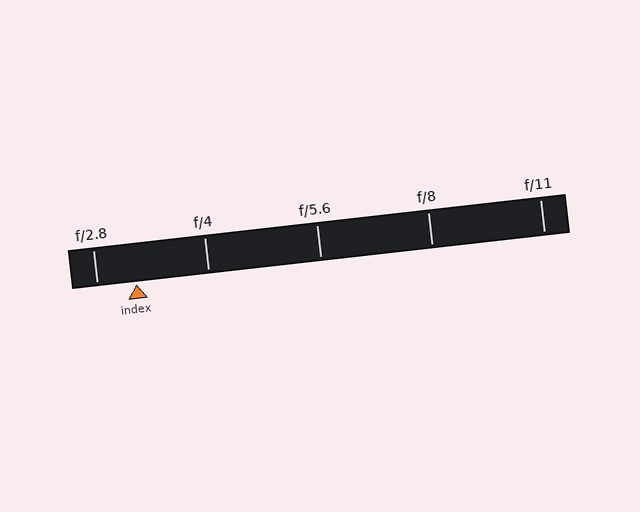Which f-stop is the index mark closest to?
The index mark is closest to f/2.8.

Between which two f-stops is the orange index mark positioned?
The index mark is between f/2.8 and f/4.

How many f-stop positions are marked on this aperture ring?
There are 5 f-stop positions marked.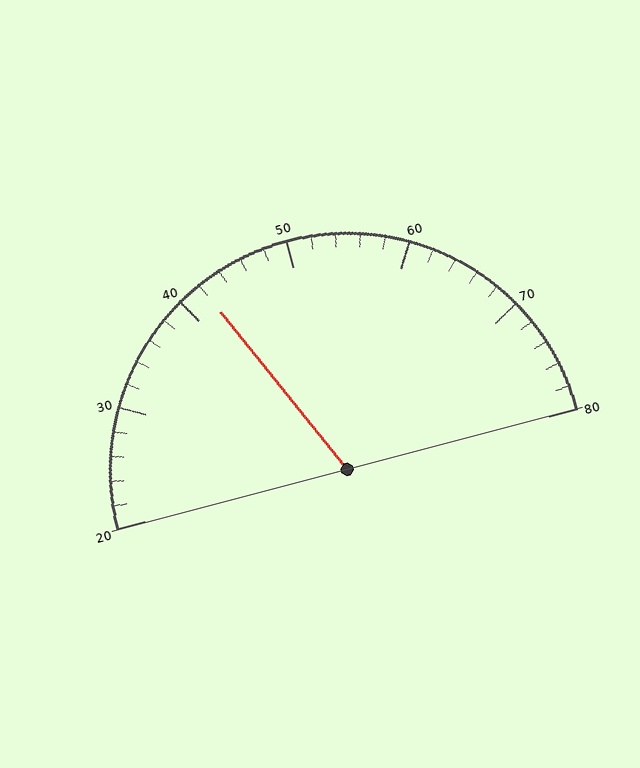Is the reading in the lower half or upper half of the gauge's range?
The reading is in the lower half of the range (20 to 80).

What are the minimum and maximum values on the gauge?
The gauge ranges from 20 to 80.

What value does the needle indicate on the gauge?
The needle indicates approximately 42.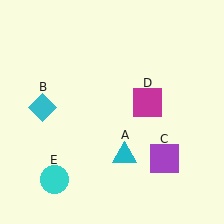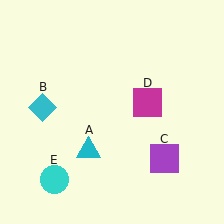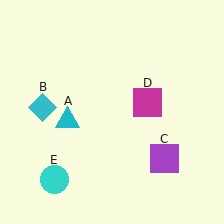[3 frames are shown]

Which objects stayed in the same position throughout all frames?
Cyan diamond (object B) and purple square (object C) and magenta square (object D) and cyan circle (object E) remained stationary.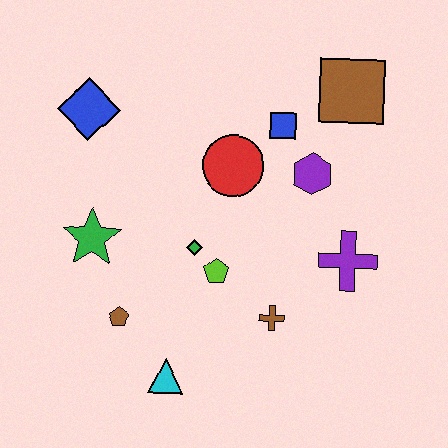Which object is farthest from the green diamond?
The brown square is farthest from the green diamond.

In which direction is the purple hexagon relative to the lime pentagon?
The purple hexagon is above the lime pentagon.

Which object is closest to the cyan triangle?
The brown pentagon is closest to the cyan triangle.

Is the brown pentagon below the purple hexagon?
Yes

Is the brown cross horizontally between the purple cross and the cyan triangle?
Yes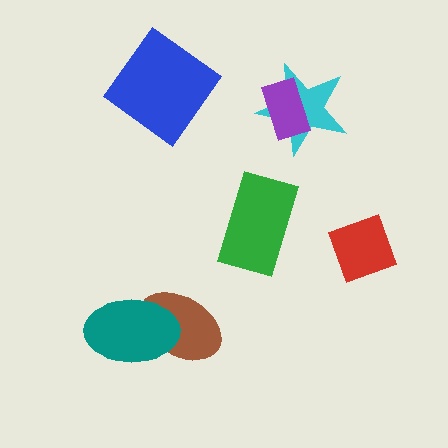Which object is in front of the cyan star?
The purple rectangle is in front of the cyan star.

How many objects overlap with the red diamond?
0 objects overlap with the red diamond.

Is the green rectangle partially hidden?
No, no other shape covers it.